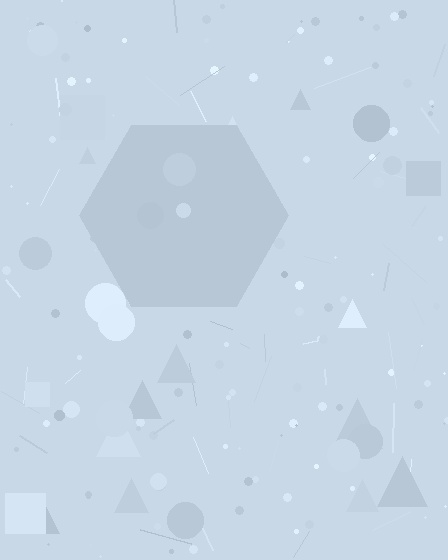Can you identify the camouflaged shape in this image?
The camouflaged shape is a hexagon.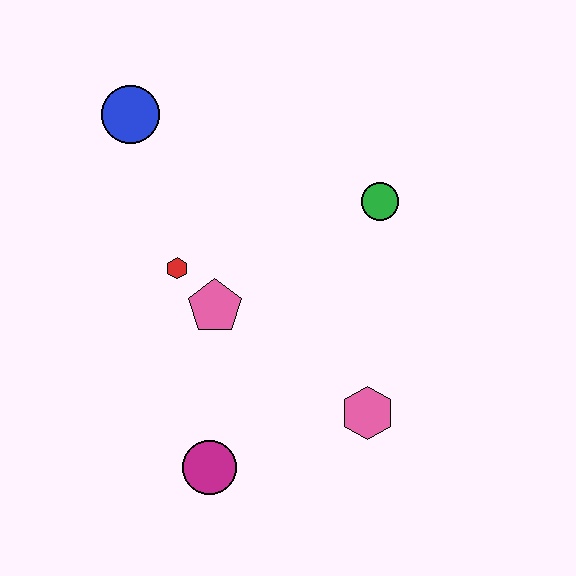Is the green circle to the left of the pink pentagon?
No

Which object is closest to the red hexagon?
The pink pentagon is closest to the red hexagon.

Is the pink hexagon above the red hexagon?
No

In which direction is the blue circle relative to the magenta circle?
The blue circle is above the magenta circle.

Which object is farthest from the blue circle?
The pink hexagon is farthest from the blue circle.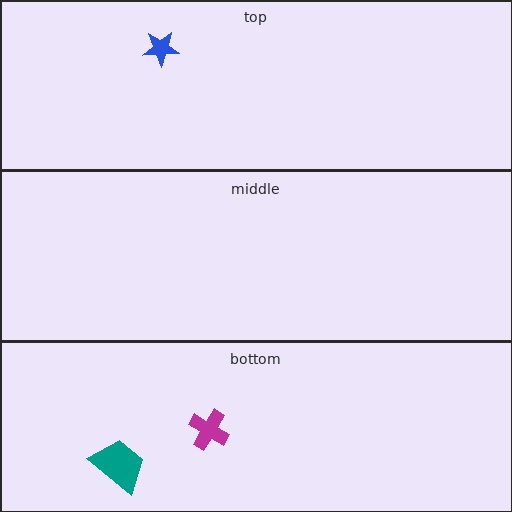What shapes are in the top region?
The blue star.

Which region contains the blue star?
The top region.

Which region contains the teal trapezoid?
The bottom region.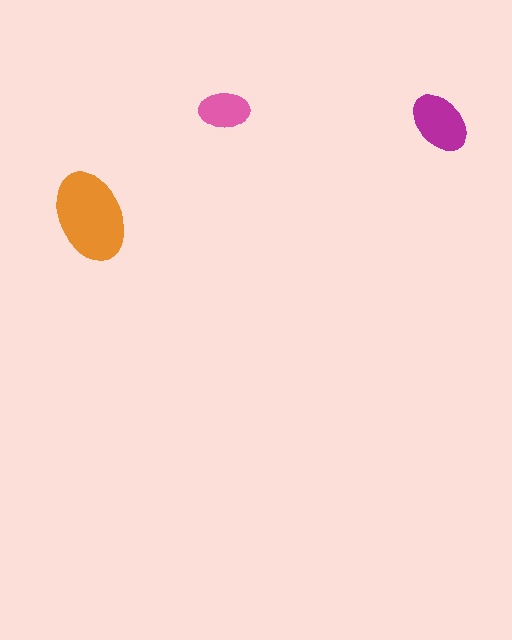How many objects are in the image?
There are 3 objects in the image.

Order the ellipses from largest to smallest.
the orange one, the magenta one, the pink one.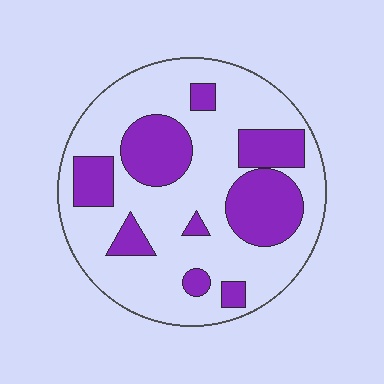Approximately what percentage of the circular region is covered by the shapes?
Approximately 30%.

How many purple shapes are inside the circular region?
9.